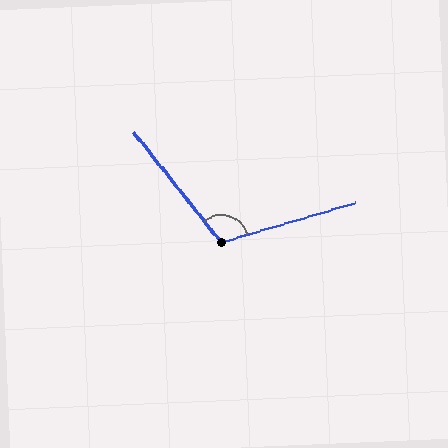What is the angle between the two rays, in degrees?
Approximately 112 degrees.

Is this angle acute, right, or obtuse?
It is obtuse.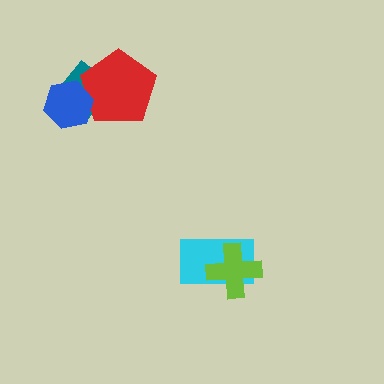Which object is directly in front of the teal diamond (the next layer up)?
The red pentagon is directly in front of the teal diamond.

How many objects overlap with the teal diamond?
2 objects overlap with the teal diamond.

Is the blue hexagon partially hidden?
No, no other shape covers it.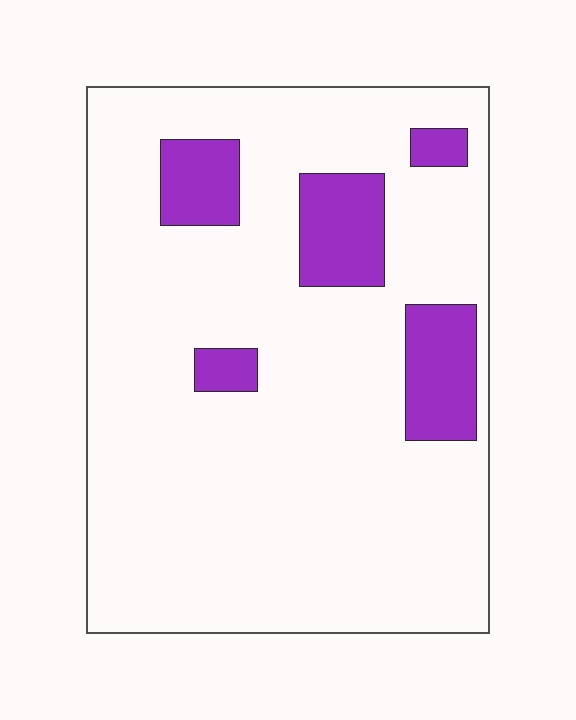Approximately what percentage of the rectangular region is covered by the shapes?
Approximately 15%.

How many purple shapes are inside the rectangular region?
5.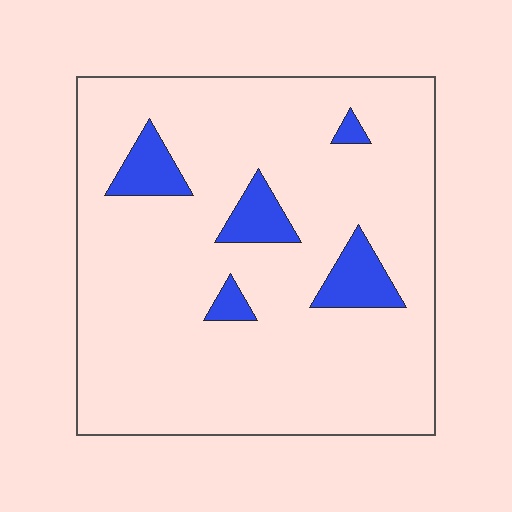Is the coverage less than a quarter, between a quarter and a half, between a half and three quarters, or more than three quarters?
Less than a quarter.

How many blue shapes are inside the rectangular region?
5.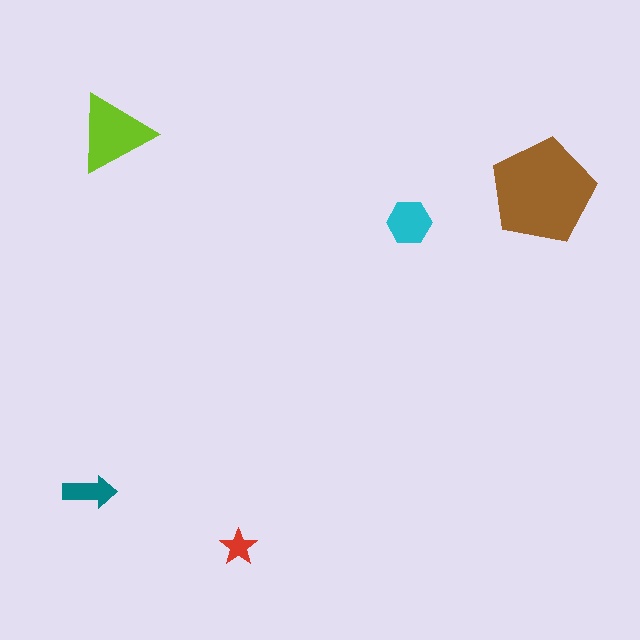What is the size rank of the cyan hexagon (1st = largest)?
3rd.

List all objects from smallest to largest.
The red star, the teal arrow, the cyan hexagon, the lime triangle, the brown pentagon.